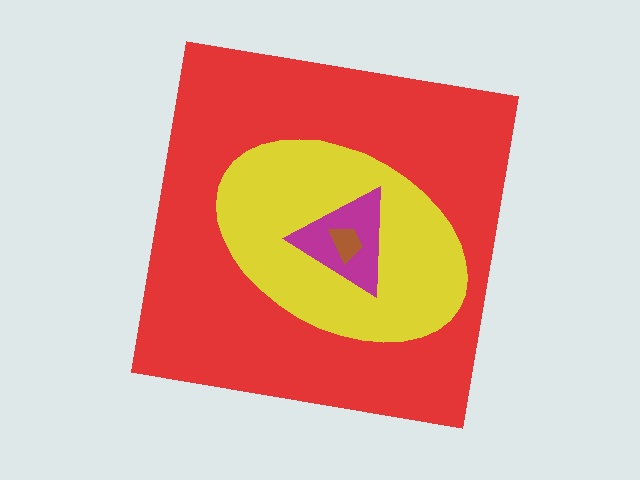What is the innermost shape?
The brown trapezoid.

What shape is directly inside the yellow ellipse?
The magenta triangle.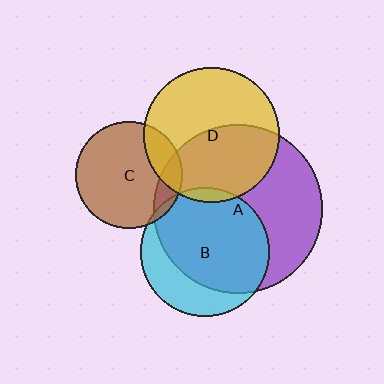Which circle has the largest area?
Circle A (purple).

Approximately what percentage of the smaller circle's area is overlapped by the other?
Approximately 5%.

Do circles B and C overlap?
Yes.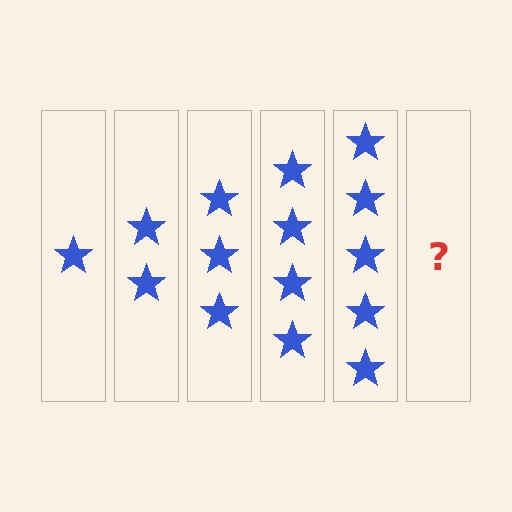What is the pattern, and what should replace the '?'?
The pattern is that each step adds one more star. The '?' should be 6 stars.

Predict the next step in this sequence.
The next step is 6 stars.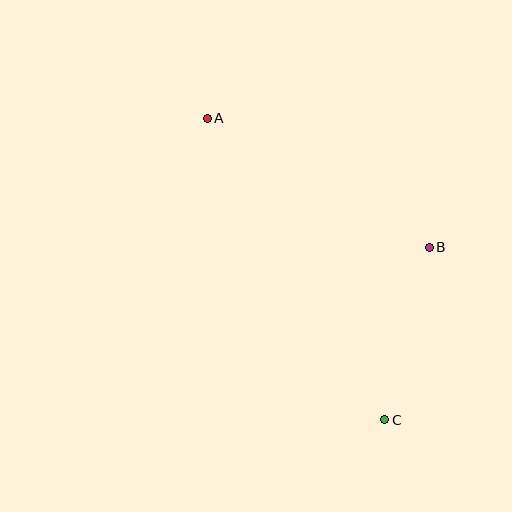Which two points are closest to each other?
Points B and C are closest to each other.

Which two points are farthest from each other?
Points A and C are farthest from each other.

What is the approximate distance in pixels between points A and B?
The distance between A and B is approximately 257 pixels.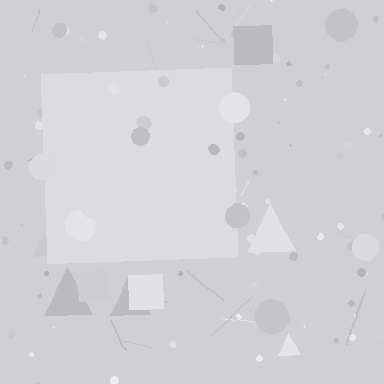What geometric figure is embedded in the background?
A square is embedded in the background.